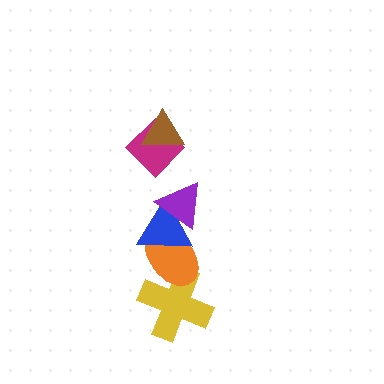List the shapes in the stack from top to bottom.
From top to bottom: the brown triangle, the magenta diamond, the purple triangle, the blue triangle, the orange ellipse, the yellow cross.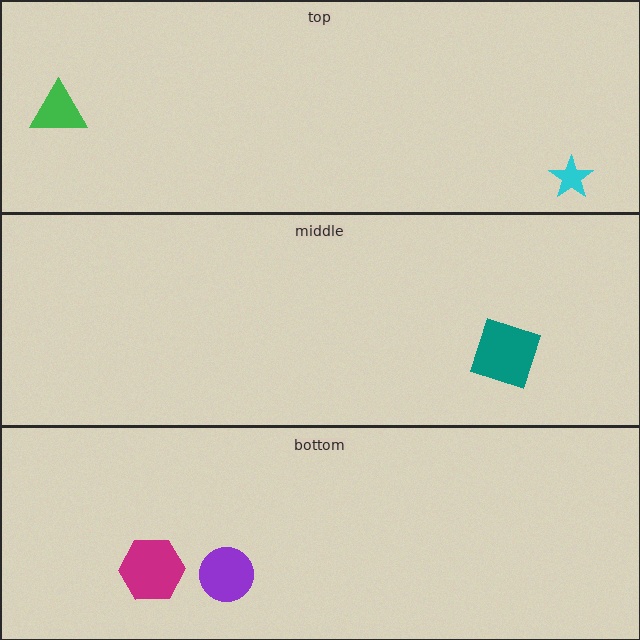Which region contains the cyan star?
The top region.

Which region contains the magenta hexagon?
The bottom region.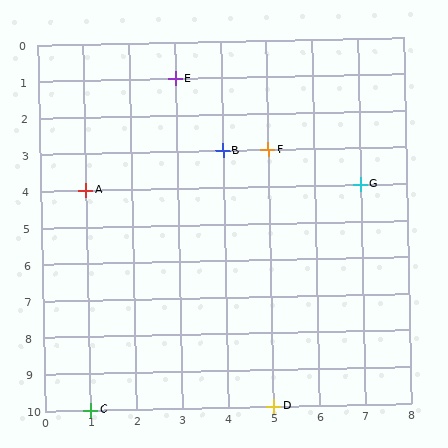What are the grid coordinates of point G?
Point G is at grid coordinates (7, 4).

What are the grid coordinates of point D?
Point D is at grid coordinates (5, 10).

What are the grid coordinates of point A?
Point A is at grid coordinates (1, 4).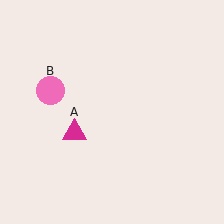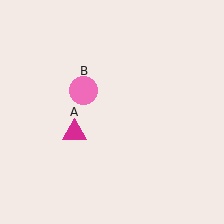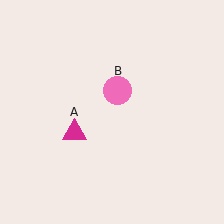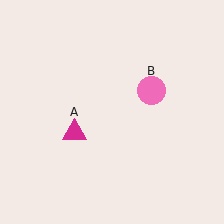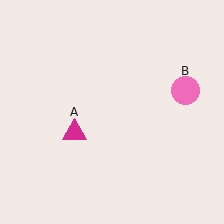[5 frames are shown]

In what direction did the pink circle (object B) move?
The pink circle (object B) moved right.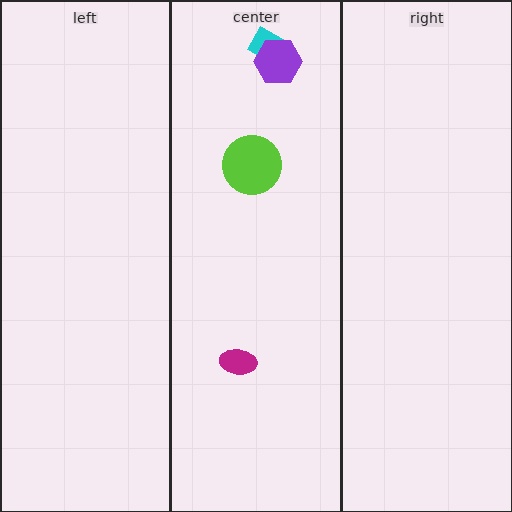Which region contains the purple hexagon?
The center region.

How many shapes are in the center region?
4.